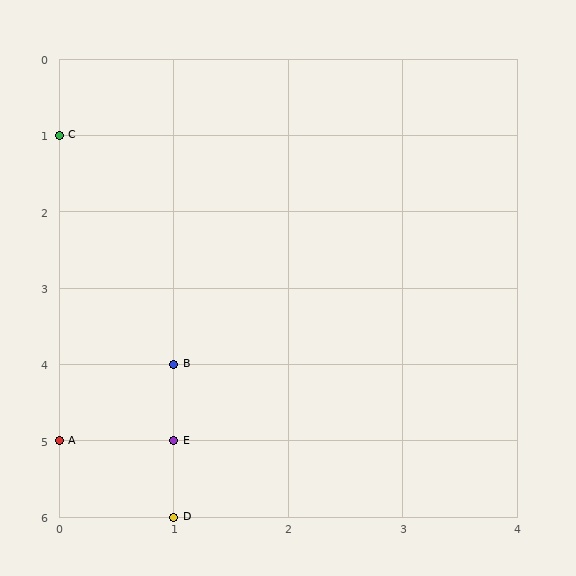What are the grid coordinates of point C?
Point C is at grid coordinates (0, 1).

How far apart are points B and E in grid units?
Points B and E are 1 row apart.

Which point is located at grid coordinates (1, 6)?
Point D is at (1, 6).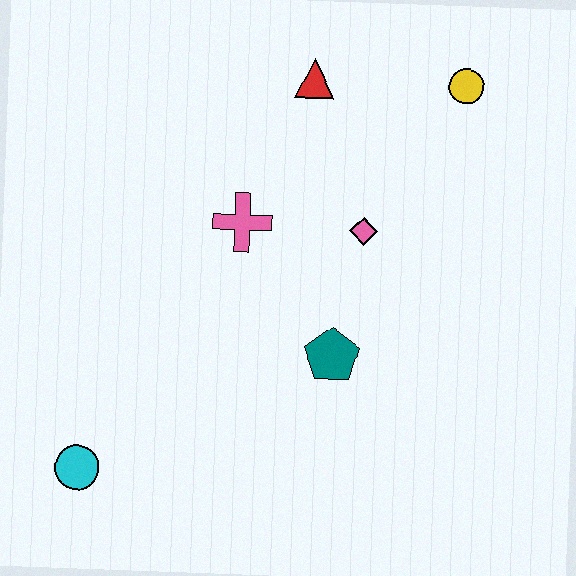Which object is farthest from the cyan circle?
The yellow circle is farthest from the cyan circle.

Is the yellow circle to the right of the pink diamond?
Yes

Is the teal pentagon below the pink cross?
Yes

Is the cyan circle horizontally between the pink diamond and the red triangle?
No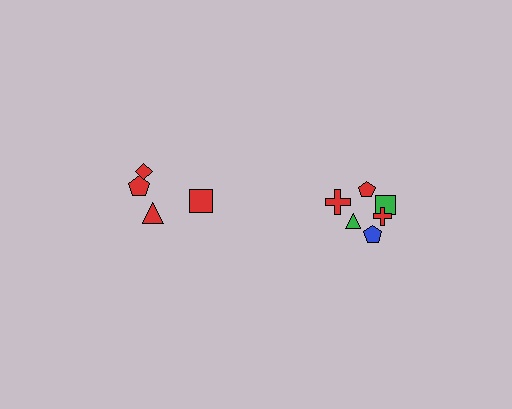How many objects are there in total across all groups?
There are 10 objects.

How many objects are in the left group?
There are 4 objects.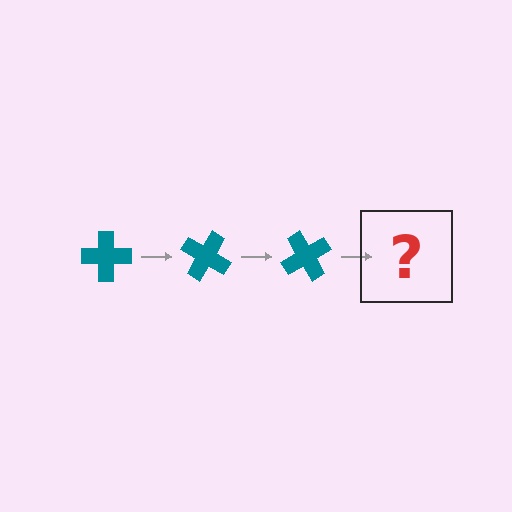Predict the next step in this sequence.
The next step is a teal cross rotated 90 degrees.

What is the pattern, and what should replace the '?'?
The pattern is that the cross rotates 30 degrees each step. The '?' should be a teal cross rotated 90 degrees.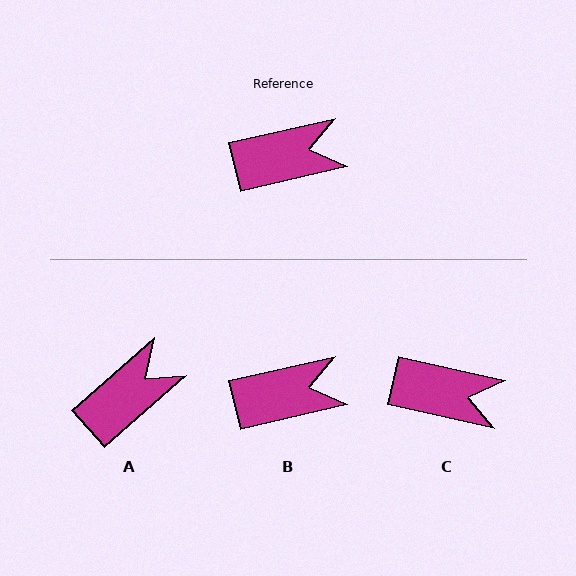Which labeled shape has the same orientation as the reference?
B.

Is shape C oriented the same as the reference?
No, it is off by about 25 degrees.